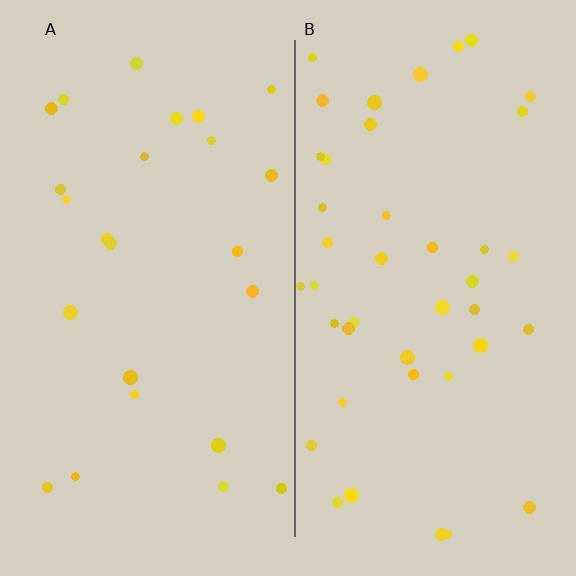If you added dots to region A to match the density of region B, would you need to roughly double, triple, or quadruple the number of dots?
Approximately double.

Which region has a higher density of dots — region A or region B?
B (the right).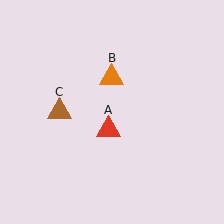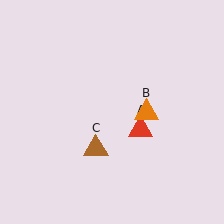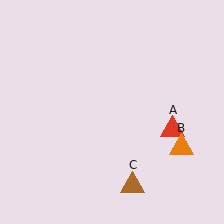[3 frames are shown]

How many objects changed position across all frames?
3 objects changed position: red triangle (object A), orange triangle (object B), brown triangle (object C).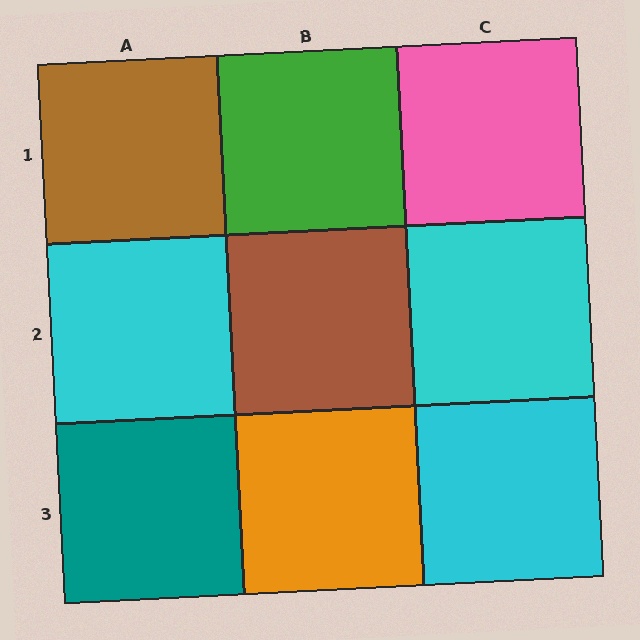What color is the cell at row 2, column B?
Brown.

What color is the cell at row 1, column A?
Brown.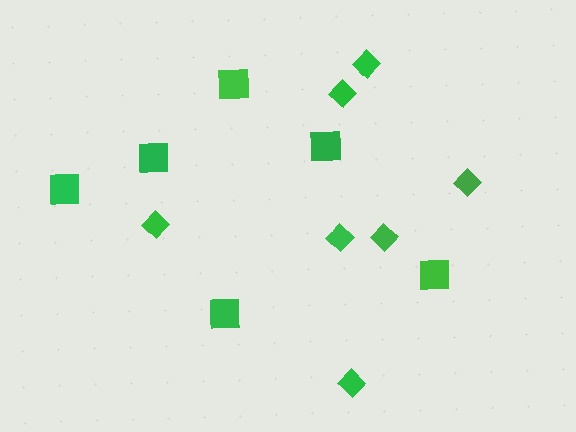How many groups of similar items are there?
There are 2 groups: one group of squares (6) and one group of diamonds (7).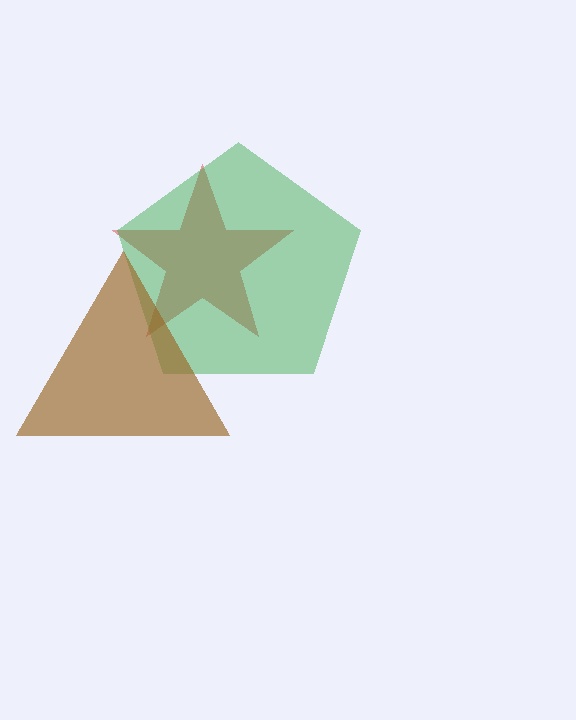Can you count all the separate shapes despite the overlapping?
Yes, there are 3 separate shapes.